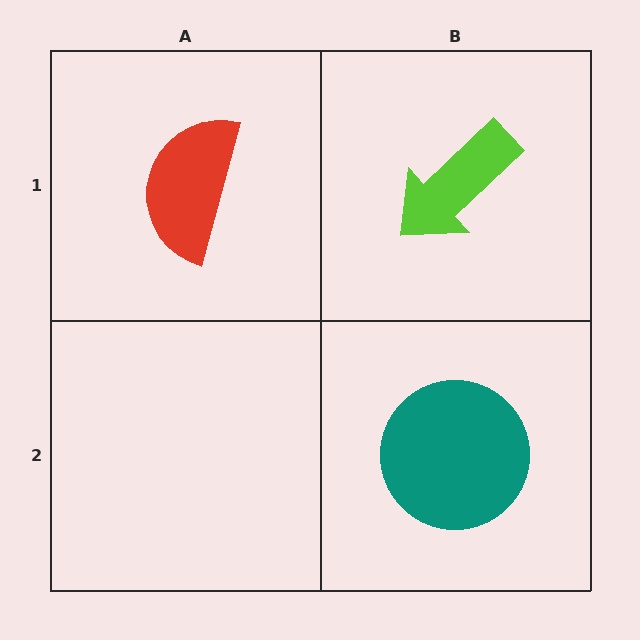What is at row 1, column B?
A lime arrow.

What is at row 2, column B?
A teal circle.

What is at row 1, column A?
A red semicircle.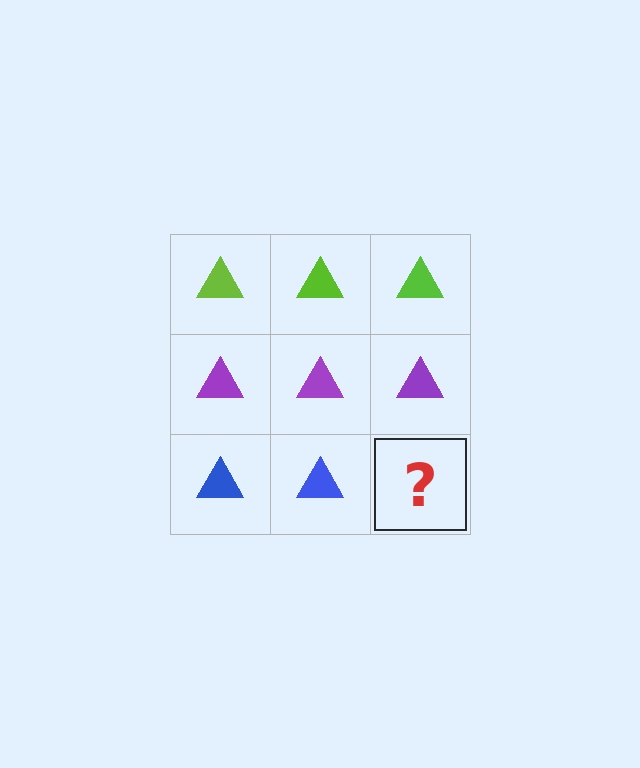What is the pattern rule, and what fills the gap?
The rule is that each row has a consistent color. The gap should be filled with a blue triangle.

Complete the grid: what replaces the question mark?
The question mark should be replaced with a blue triangle.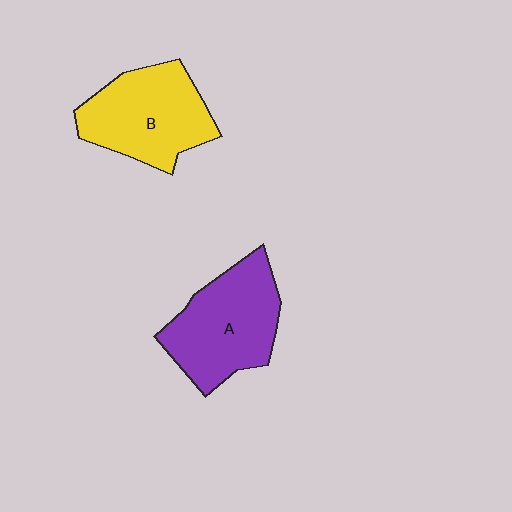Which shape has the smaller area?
Shape B (yellow).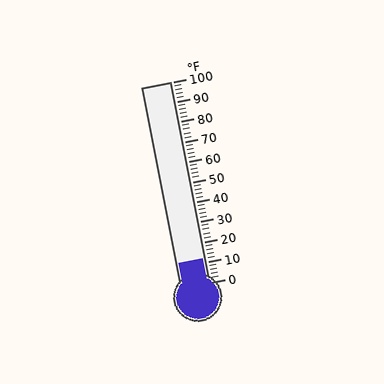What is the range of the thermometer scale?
The thermometer scale ranges from 0°F to 100°F.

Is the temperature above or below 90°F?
The temperature is below 90°F.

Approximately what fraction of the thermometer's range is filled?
The thermometer is filled to approximately 10% of its range.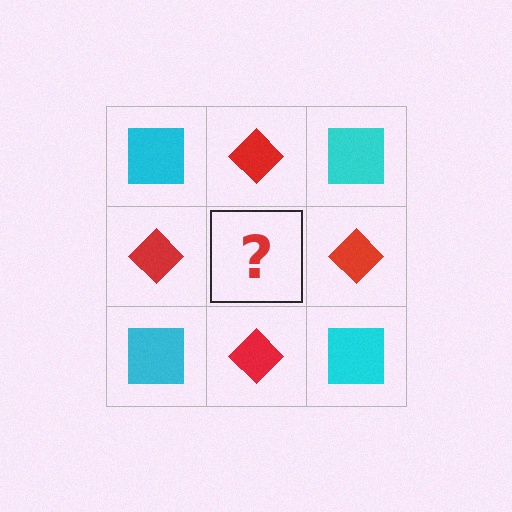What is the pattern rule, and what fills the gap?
The rule is that it alternates cyan square and red diamond in a checkerboard pattern. The gap should be filled with a cyan square.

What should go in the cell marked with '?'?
The missing cell should contain a cyan square.